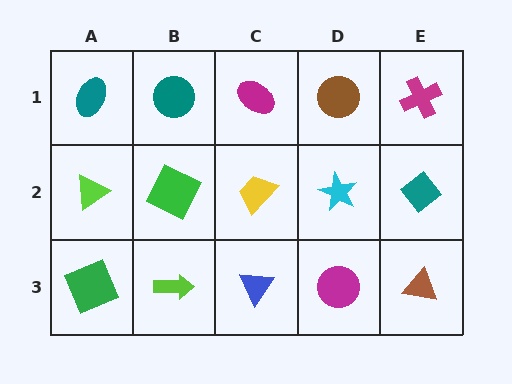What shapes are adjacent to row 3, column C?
A yellow trapezoid (row 2, column C), a lime arrow (row 3, column B), a magenta circle (row 3, column D).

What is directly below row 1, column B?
A green square.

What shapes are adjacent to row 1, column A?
A lime triangle (row 2, column A), a teal circle (row 1, column B).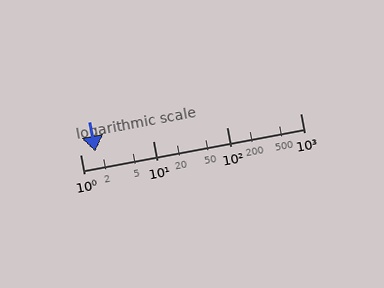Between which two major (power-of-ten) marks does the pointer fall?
The pointer is between 1 and 10.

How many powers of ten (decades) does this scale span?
The scale spans 3 decades, from 1 to 1000.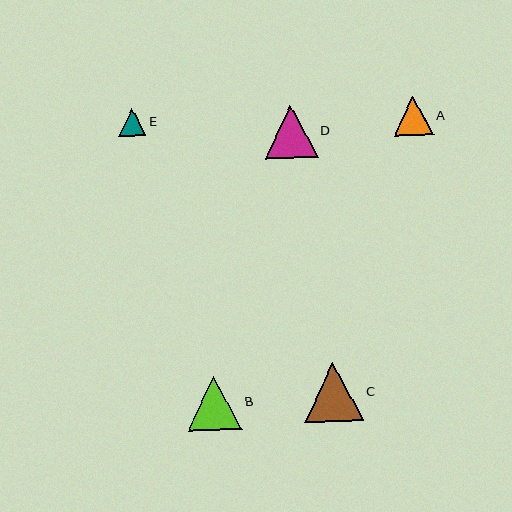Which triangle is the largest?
Triangle C is the largest with a size of approximately 59 pixels.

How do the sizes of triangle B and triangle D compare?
Triangle B and triangle D are approximately the same size.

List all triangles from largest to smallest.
From largest to smallest: C, B, D, A, E.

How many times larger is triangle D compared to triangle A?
Triangle D is approximately 1.4 times the size of triangle A.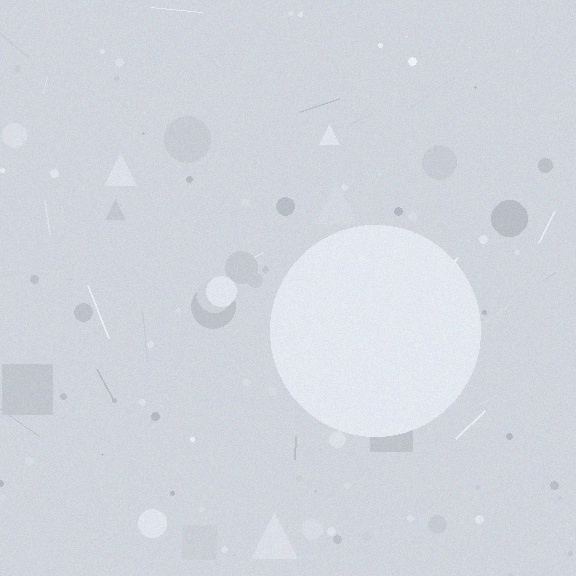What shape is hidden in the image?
A circle is hidden in the image.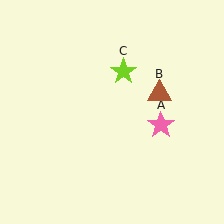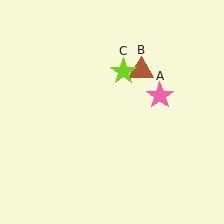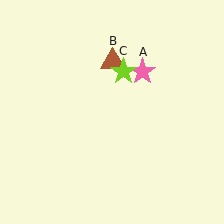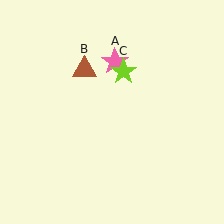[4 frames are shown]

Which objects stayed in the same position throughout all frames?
Lime star (object C) remained stationary.